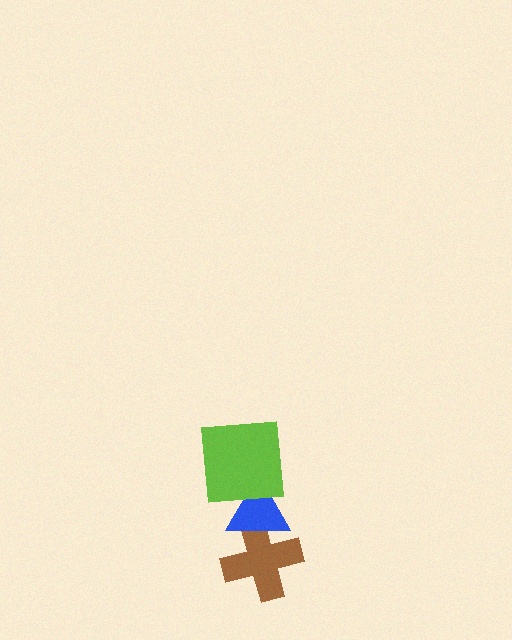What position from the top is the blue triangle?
The blue triangle is 2nd from the top.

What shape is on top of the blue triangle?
The lime square is on top of the blue triangle.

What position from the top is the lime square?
The lime square is 1st from the top.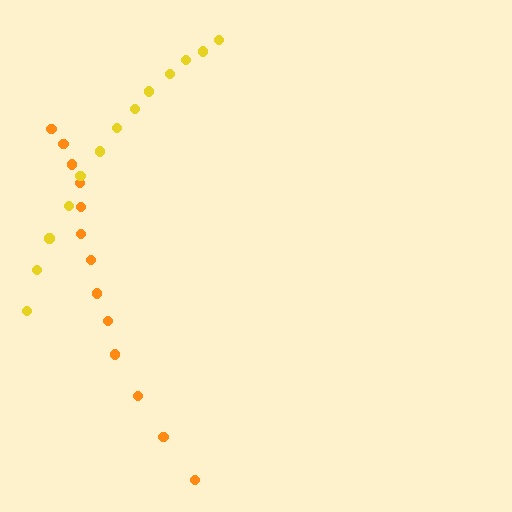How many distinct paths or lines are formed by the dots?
There are 2 distinct paths.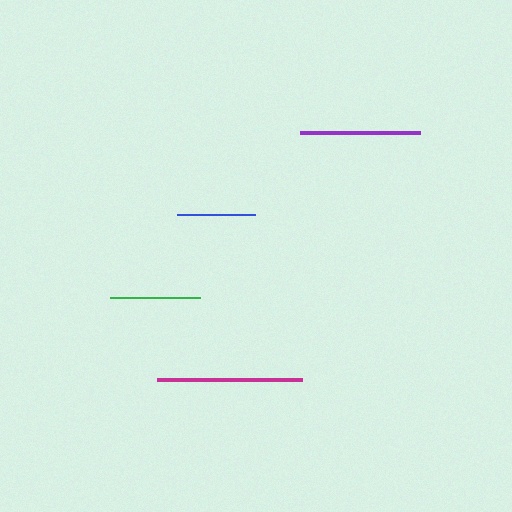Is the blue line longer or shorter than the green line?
The green line is longer than the blue line.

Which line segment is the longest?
The magenta line is the longest at approximately 145 pixels.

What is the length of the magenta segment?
The magenta segment is approximately 145 pixels long.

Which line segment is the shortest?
The blue line is the shortest at approximately 78 pixels.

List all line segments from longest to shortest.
From longest to shortest: magenta, purple, green, blue.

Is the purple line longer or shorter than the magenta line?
The magenta line is longer than the purple line.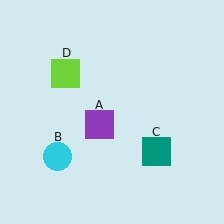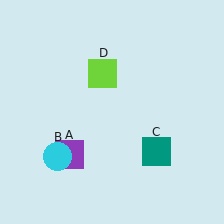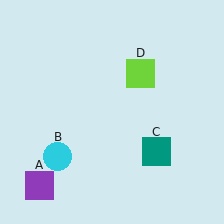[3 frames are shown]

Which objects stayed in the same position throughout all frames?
Cyan circle (object B) and teal square (object C) remained stationary.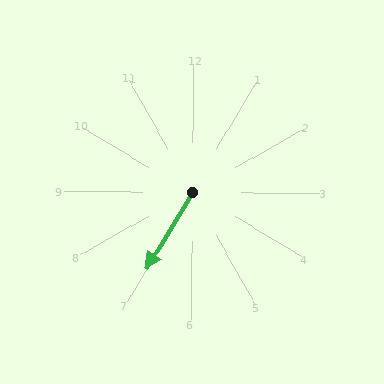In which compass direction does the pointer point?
Southwest.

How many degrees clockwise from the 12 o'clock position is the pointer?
Approximately 210 degrees.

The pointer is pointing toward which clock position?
Roughly 7 o'clock.